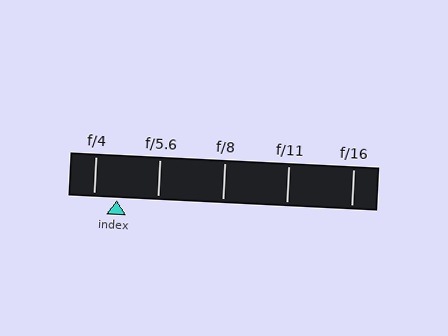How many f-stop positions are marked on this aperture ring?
There are 5 f-stop positions marked.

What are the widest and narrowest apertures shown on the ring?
The widest aperture shown is f/4 and the narrowest is f/16.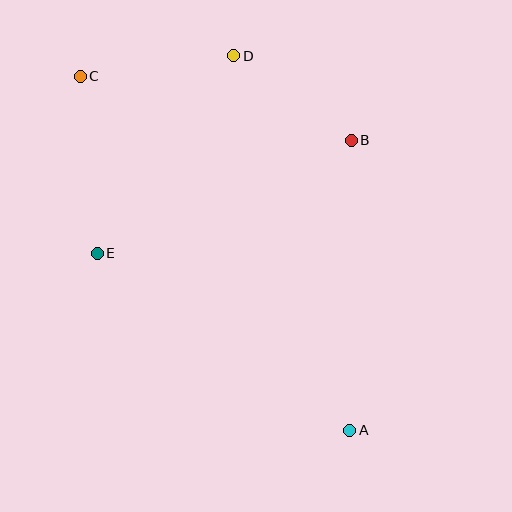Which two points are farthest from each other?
Points A and C are farthest from each other.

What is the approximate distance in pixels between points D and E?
The distance between D and E is approximately 240 pixels.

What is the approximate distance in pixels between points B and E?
The distance between B and E is approximately 278 pixels.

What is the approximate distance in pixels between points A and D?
The distance between A and D is approximately 392 pixels.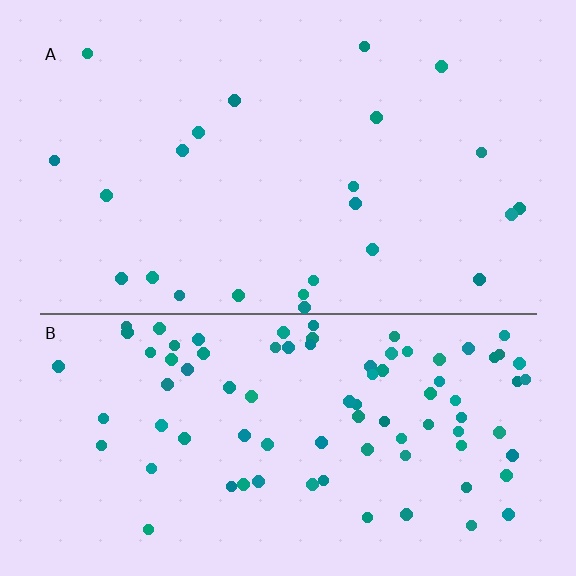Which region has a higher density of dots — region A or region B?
B (the bottom).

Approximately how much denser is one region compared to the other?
Approximately 3.7× — region B over region A.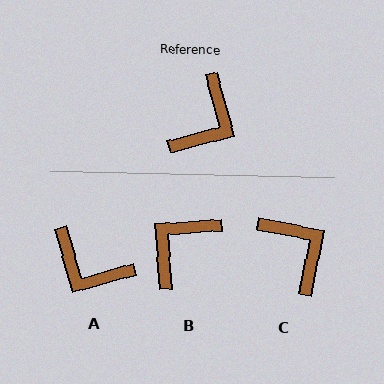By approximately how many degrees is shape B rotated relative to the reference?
Approximately 169 degrees counter-clockwise.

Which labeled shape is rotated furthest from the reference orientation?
B, about 169 degrees away.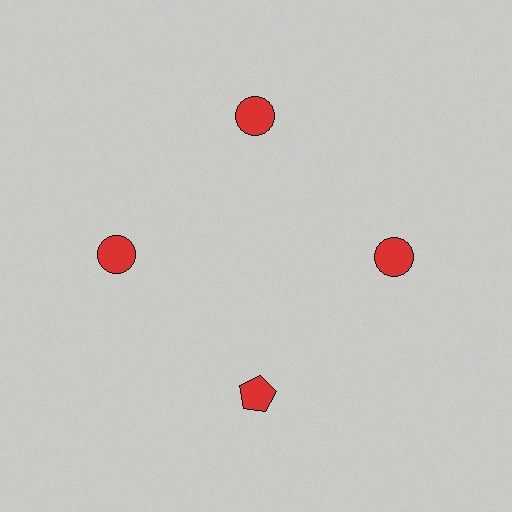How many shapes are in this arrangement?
There are 4 shapes arranged in a ring pattern.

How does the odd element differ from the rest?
It has a different shape: pentagon instead of circle.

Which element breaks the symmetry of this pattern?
The red pentagon at roughly the 6 o'clock position breaks the symmetry. All other shapes are red circles.